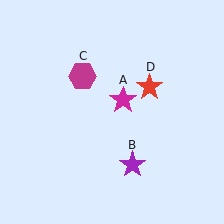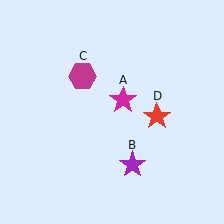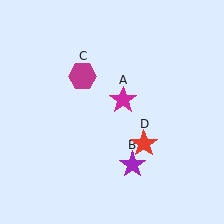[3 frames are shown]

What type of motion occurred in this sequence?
The red star (object D) rotated clockwise around the center of the scene.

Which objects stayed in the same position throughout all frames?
Magenta star (object A) and purple star (object B) and magenta hexagon (object C) remained stationary.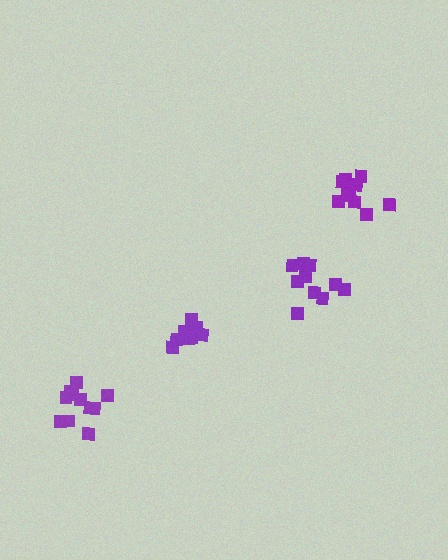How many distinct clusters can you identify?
There are 4 distinct clusters.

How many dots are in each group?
Group 1: 9 dots, Group 2: 11 dots, Group 3: 10 dots, Group 4: 10 dots (40 total).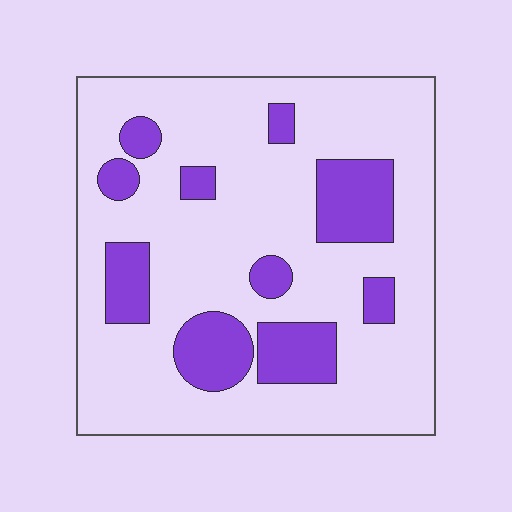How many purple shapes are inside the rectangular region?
10.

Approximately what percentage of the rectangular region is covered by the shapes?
Approximately 20%.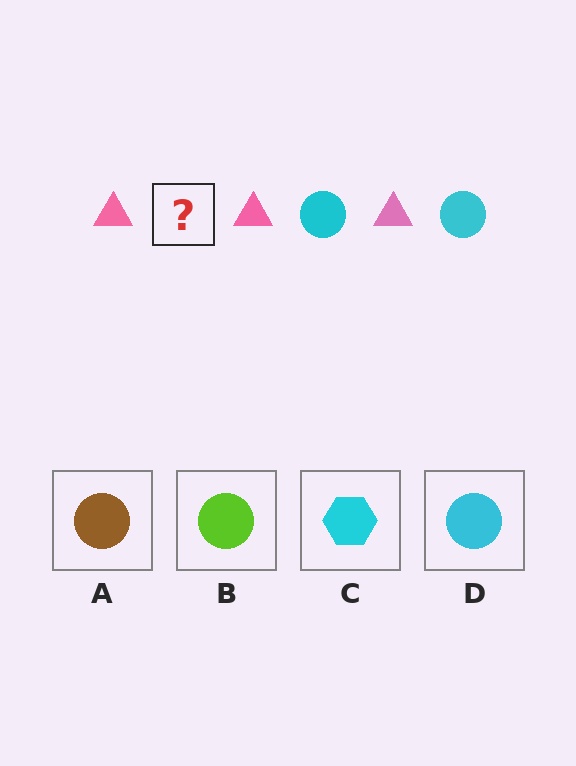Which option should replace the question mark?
Option D.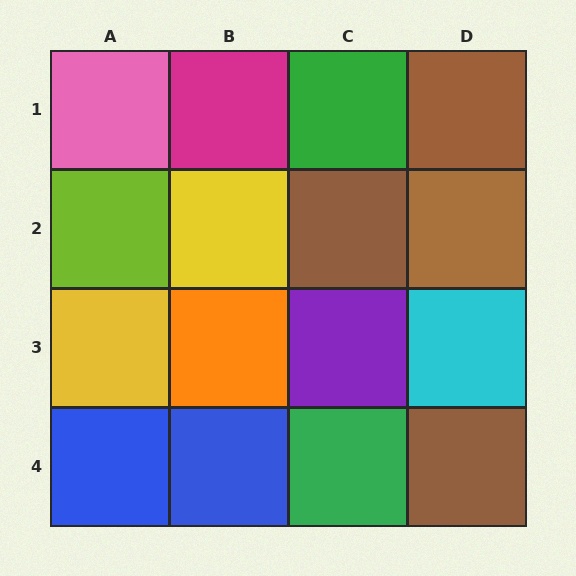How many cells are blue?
2 cells are blue.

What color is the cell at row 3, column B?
Orange.